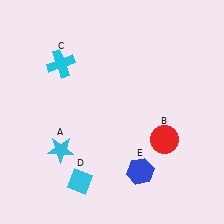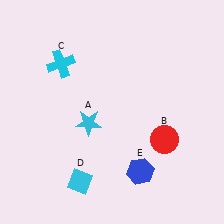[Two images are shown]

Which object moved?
The cyan star (A) moved right.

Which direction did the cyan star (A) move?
The cyan star (A) moved right.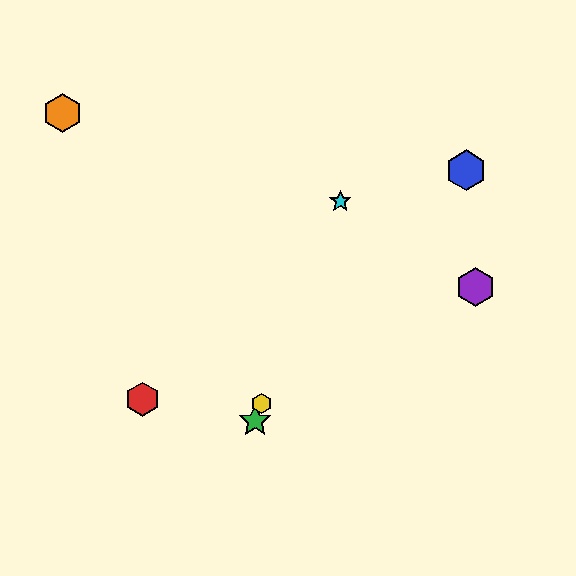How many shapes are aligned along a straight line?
3 shapes (the green star, the yellow hexagon, the cyan star) are aligned along a straight line.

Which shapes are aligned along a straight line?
The green star, the yellow hexagon, the cyan star are aligned along a straight line.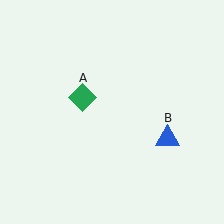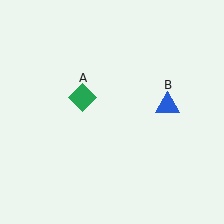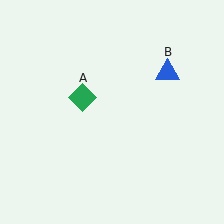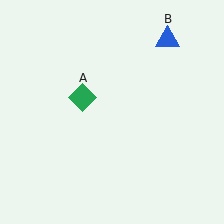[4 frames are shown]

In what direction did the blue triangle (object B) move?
The blue triangle (object B) moved up.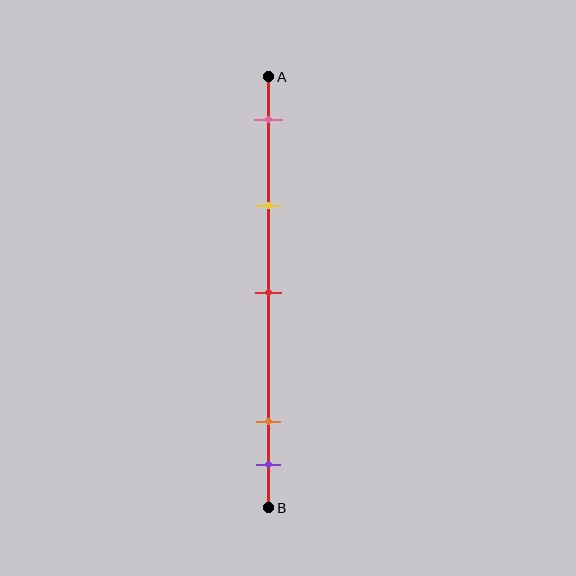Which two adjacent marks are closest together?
The orange and purple marks are the closest adjacent pair.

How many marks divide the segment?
There are 5 marks dividing the segment.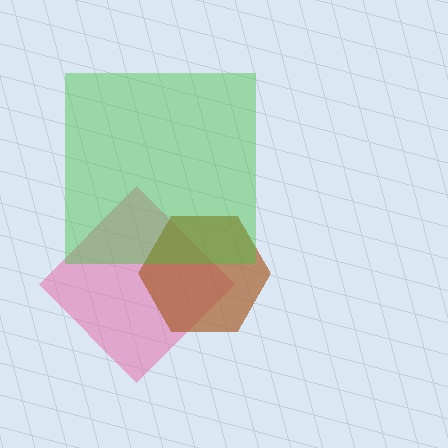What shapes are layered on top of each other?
The layered shapes are: a pink diamond, a brown hexagon, a green square.